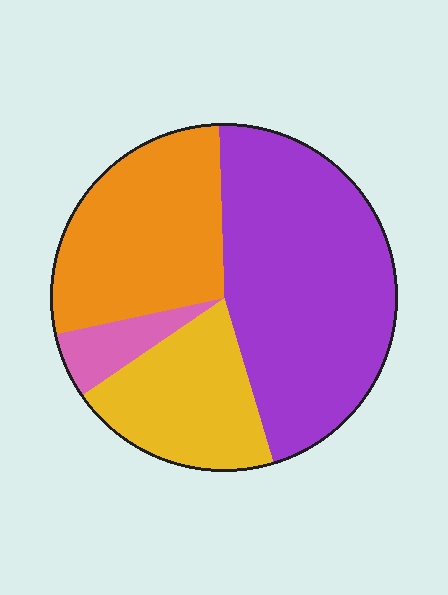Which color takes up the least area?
Pink, at roughly 5%.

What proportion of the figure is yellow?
Yellow covers 20% of the figure.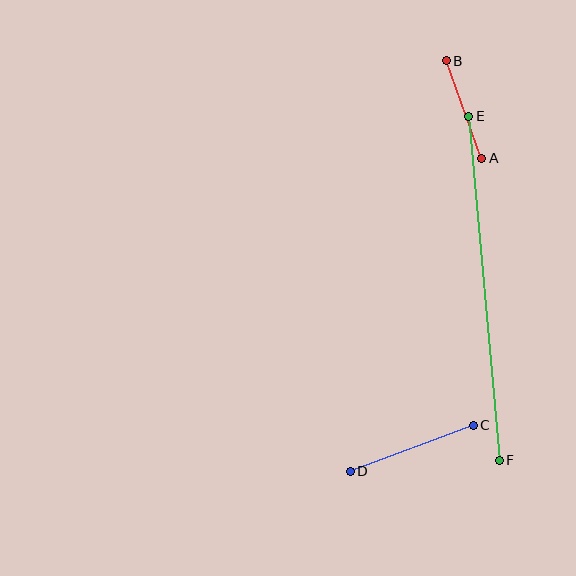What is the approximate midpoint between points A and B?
The midpoint is at approximately (464, 110) pixels.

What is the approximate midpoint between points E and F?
The midpoint is at approximately (484, 288) pixels.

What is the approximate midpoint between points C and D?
The midpoint is at approximately (412, 448) pixels.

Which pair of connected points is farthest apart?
Points E and F are farthest apart.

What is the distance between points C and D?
The distance is approximately 131 pixels.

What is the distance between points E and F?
The distance is approximately 345 pixels.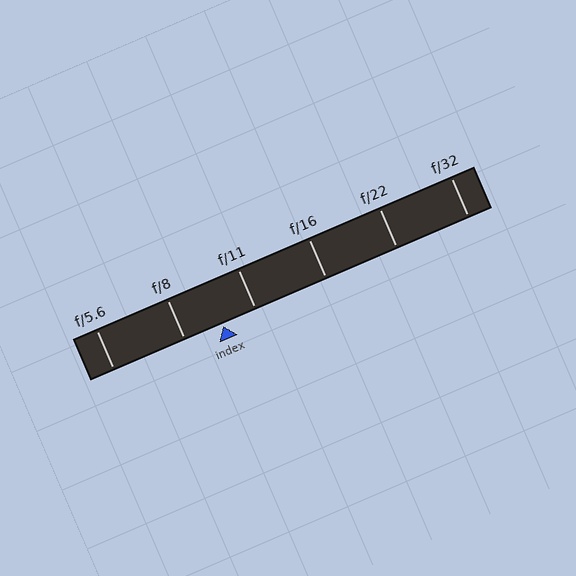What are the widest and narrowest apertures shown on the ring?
The widest aperture shown is f/5.6 and the narrowest is f/32.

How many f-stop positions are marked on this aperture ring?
There are 6 f-stop positions marked.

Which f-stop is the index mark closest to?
The index mark is closest to f/11.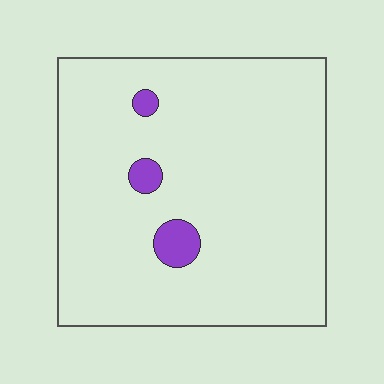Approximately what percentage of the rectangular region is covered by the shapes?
Approximately 5%.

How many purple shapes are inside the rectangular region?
3.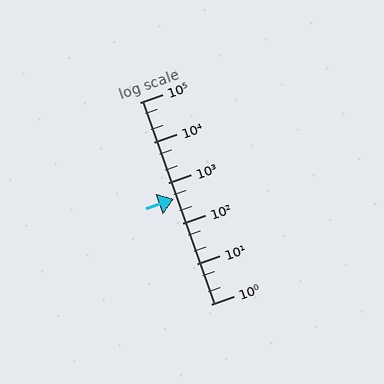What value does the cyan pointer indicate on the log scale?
The pointer indicates approximately 400.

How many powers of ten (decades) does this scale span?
The scale spans 5 decades, from 1 to 100000.